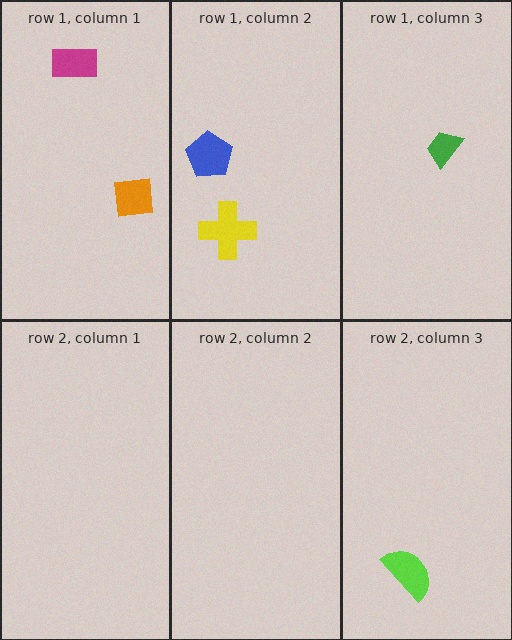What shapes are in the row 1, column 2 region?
The blue pentagon, the yellow cross.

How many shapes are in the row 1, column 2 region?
2.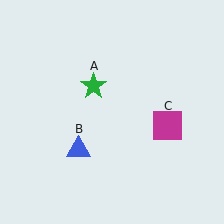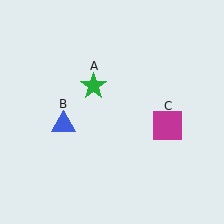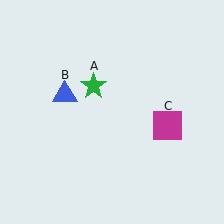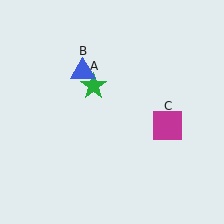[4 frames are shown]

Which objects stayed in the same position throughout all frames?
Green star (object A) and magenta square (object C) remained stationary.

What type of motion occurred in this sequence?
The blue triangle (object B) rotated clockwise around the center of the scene.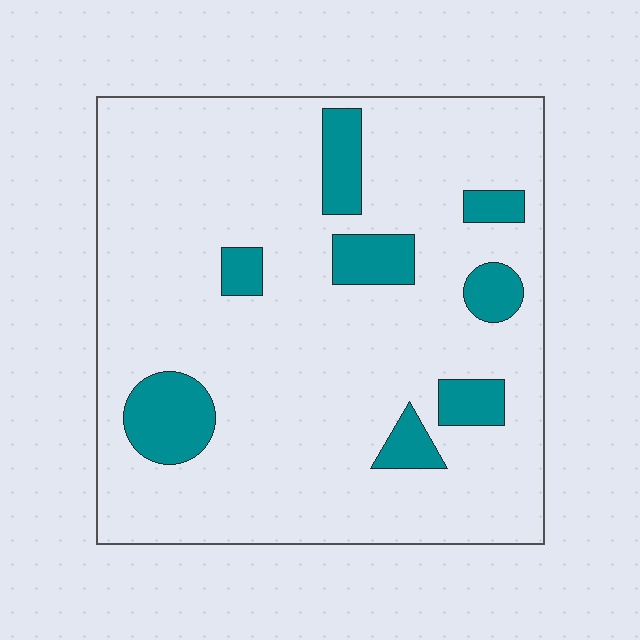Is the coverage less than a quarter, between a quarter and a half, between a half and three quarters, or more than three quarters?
Less than a quarter.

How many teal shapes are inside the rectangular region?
8.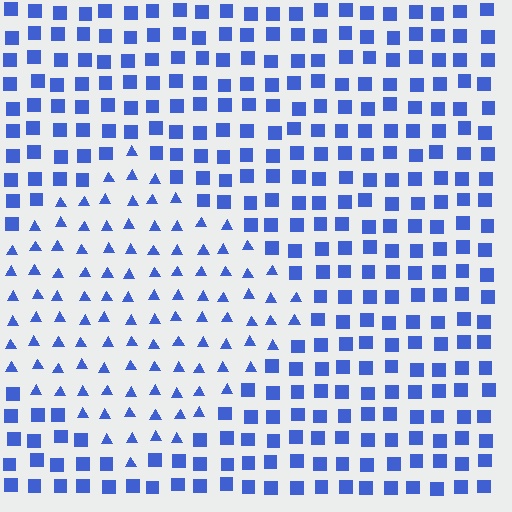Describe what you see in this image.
The image is filled with small blue elements arranged in a uniform grid. A diamond-shaped region contains triangles, while the surrounding area contains squares. The boundary is defined purely by the change in element shape.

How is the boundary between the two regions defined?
The boundary is defined by a change in element shape: triangles inside vs. squares outside. All elements share the same color and spacing.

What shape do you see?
I see a diamond.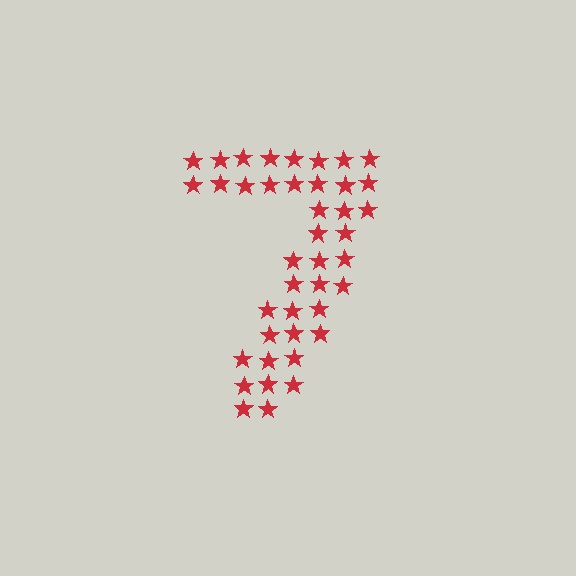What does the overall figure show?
The overall figure shows the digit 7.